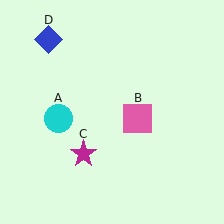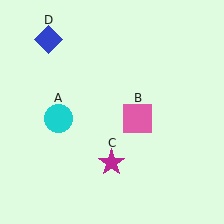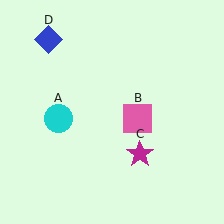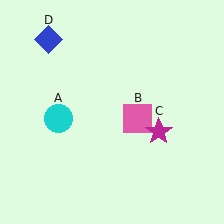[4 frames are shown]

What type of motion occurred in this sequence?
The magenta star (object C) rotated counterclockwise around the center of the scene.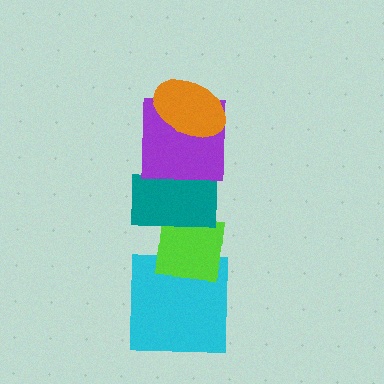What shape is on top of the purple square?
The orange ellipse is on top of the purple square.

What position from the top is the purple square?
The purple square is 2nd from the top.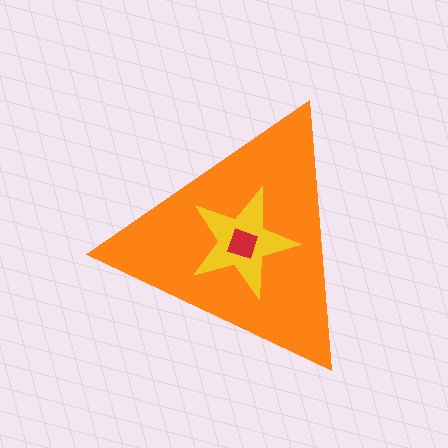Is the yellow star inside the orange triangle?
Yes.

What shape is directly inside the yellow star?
The red square.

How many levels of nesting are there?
3.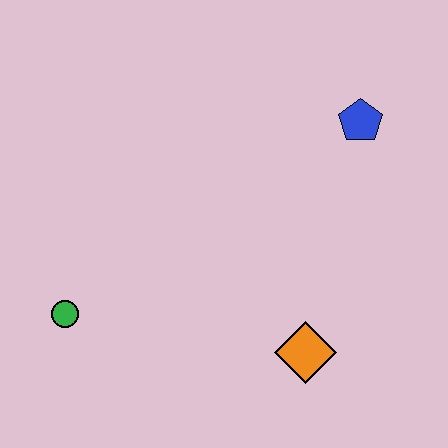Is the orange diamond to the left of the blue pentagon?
Yes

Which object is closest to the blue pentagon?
The orange diamond is closest to the blue pentagon.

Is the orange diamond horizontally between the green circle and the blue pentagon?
Yes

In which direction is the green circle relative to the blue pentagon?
The green circle is to the left of the blue pentagon.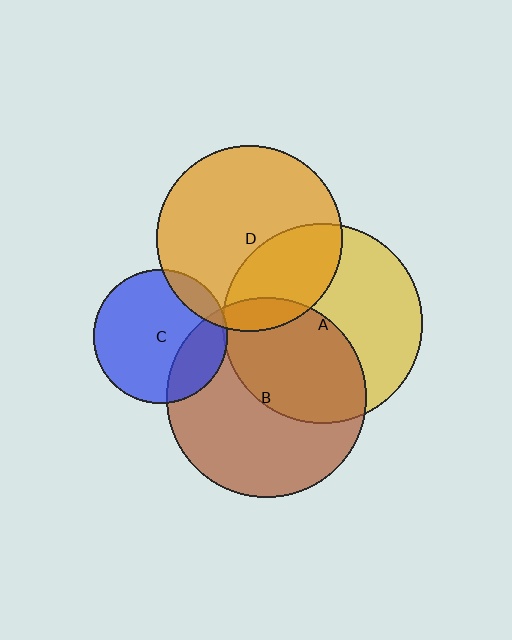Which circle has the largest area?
Circle A (yellow).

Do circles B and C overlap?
Yes.